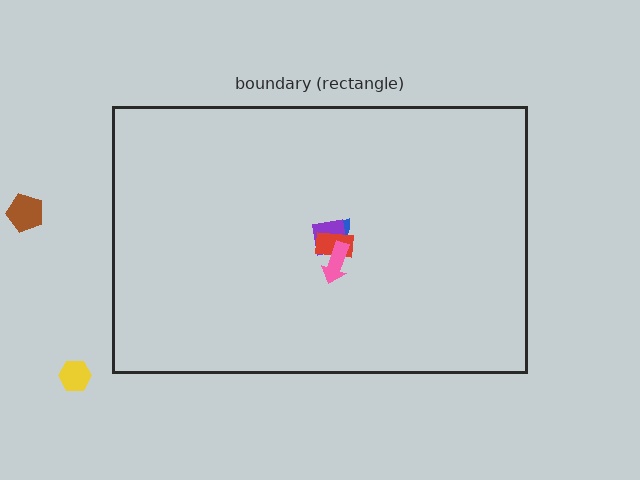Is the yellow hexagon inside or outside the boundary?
Outside.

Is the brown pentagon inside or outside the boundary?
Outside.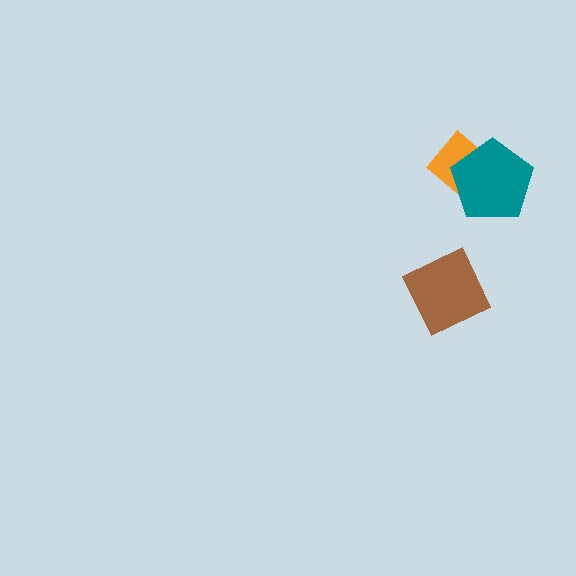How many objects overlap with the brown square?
0 objects overlap with the brown square.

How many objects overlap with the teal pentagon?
1 object overlaps with the teal pentagon.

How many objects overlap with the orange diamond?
1 object overlaps with the orange diamond.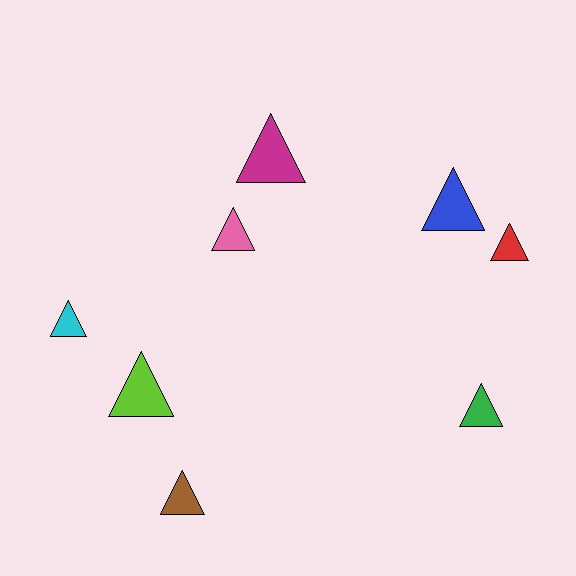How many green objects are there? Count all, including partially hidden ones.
There is 1 green object.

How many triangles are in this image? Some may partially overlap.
There are 8 triangles.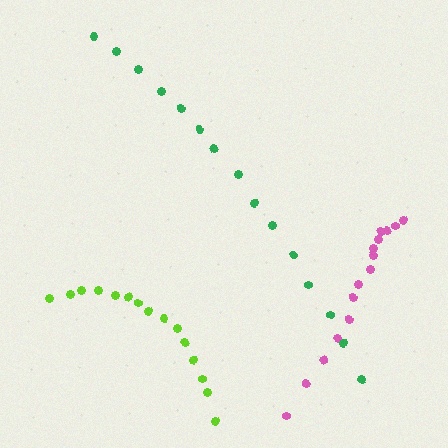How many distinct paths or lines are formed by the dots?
There are 3 distinct paths.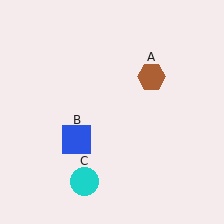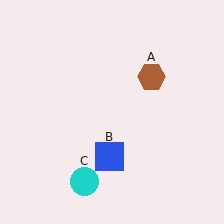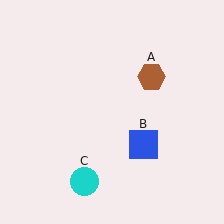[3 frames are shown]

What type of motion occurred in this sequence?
The blue square (object B) rotated counterclockwise around the center of the scene.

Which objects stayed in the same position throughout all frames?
Brown hexagon (object A) and cyan circle (object C) remained stationary.